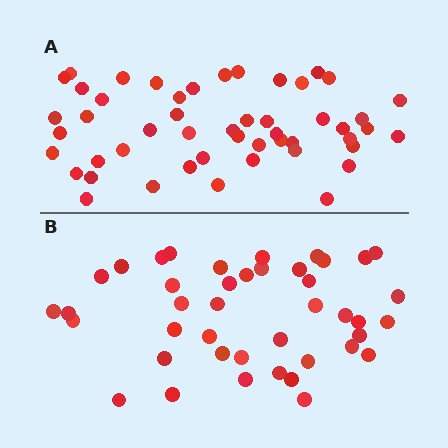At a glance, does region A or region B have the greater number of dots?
Region A (the top region) has more dots.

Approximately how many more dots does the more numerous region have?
Region A has roughly 8 or so more dots than region B.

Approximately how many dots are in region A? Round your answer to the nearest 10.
About 50 dots.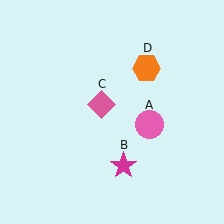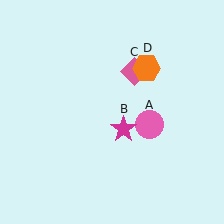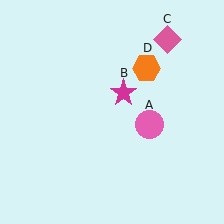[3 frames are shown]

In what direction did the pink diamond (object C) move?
The pink diamond (object C) moved up and to the right.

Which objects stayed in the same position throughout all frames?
Pink circle (object A) and orange hexagon (object D) remained stationary.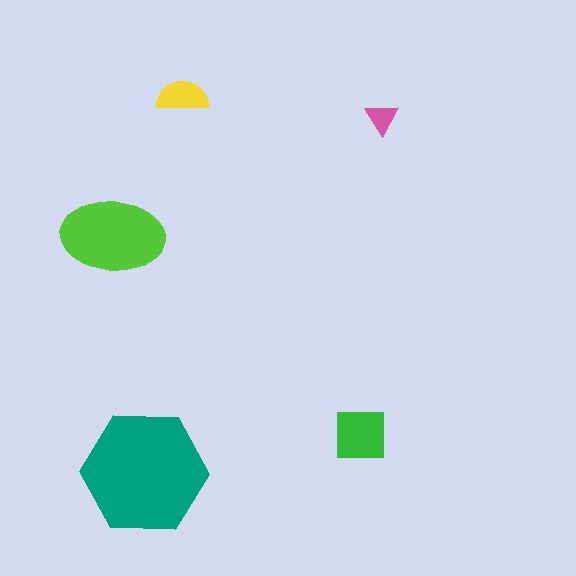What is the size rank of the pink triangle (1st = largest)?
5th.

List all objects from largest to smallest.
The teal hexagon, the lime ellipse, the green square, the yellow semicircle, the pink triangle.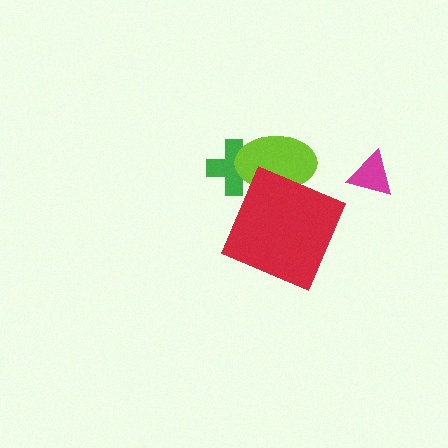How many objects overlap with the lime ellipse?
2 objects overlap with the lime ellipse.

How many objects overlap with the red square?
1 object overlaps with the red square.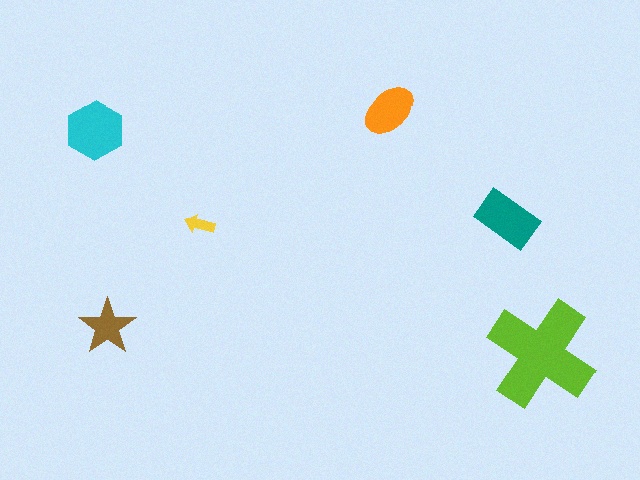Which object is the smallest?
The yellow arrow.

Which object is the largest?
The lime cross.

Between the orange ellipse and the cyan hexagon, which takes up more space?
The cyan hexagon.